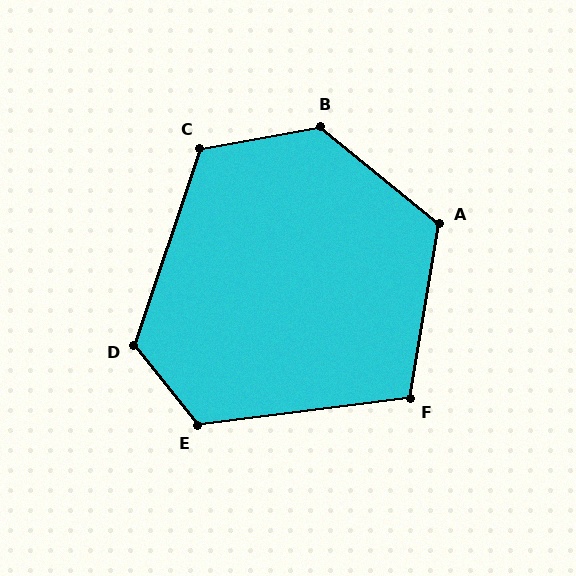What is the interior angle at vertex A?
Approximately 120 degrees (obtuse).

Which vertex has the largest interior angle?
B, at approximately 130 degrees.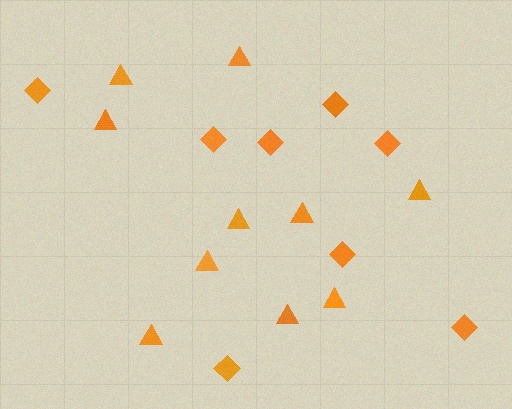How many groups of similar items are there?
There are 2 groups: one group of triangles (10) and one group of diamonds (8).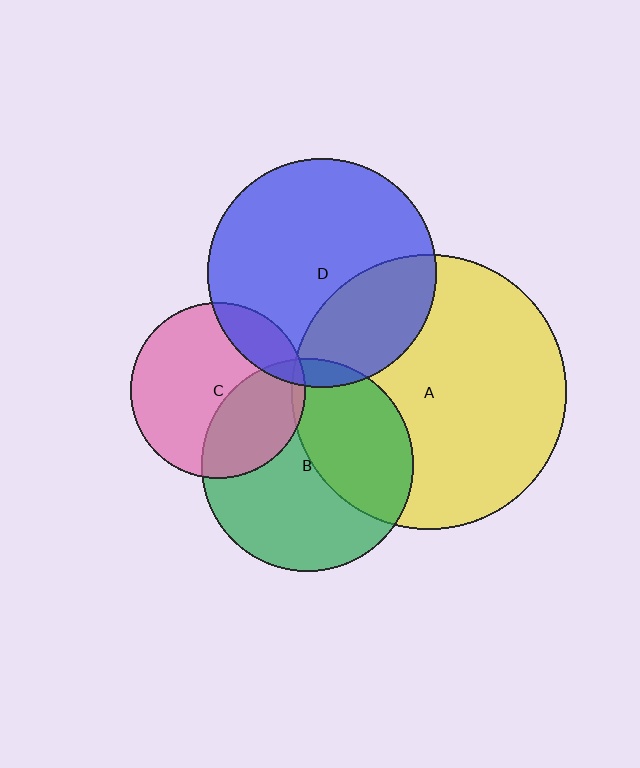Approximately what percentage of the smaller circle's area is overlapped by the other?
Approximately 40%.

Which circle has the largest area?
Circle A (yellow).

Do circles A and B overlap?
Yes.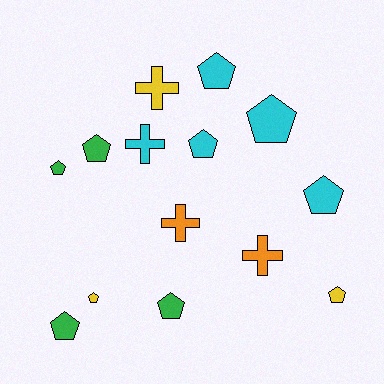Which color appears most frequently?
Cyan, with 5 objects.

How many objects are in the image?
There are 14 objects.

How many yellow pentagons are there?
There are 2 yellow pentagons.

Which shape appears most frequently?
Pentagon, with 10 objects.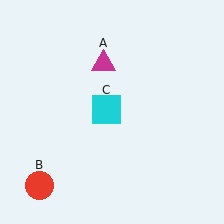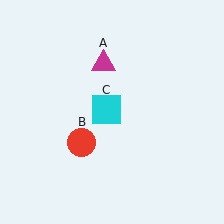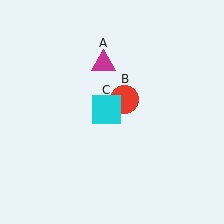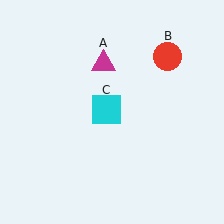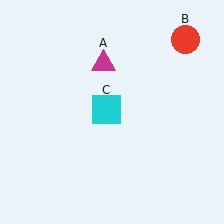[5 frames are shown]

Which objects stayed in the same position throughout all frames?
Magenta triangle (object A) and cyan square (object C) remained stationary.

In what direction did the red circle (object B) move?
The red circle (object B) moved up and to the right.